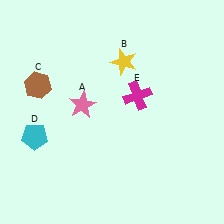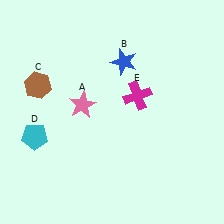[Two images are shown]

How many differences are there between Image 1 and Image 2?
There is 1 difference between the two images.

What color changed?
The star (B) changed from yellow in Image 1 to blue in Image 2.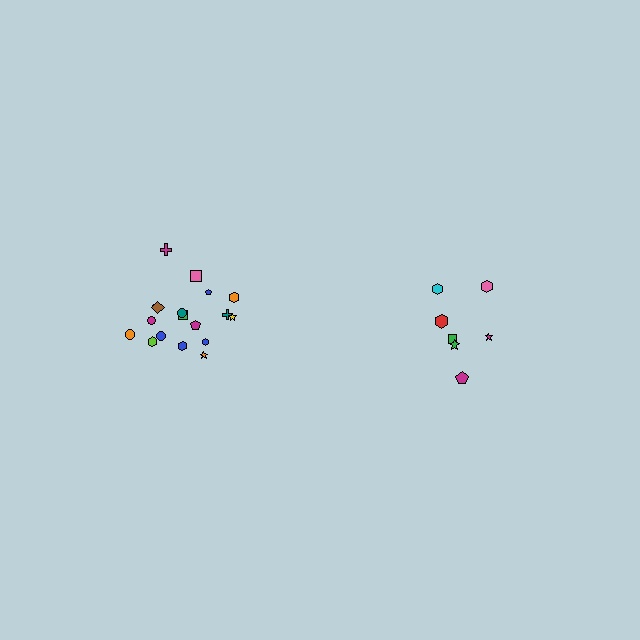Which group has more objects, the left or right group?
The left group.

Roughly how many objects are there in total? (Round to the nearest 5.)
Roughly 25 objects in total.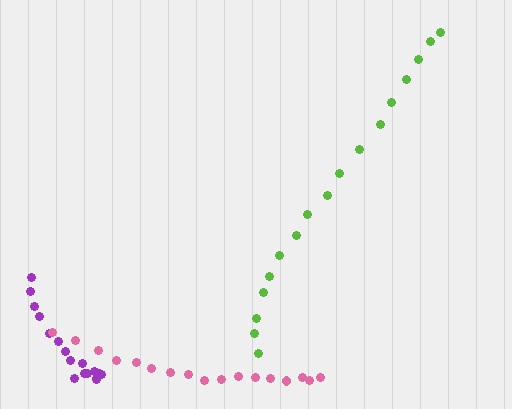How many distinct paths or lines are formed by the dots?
There are 3 distinct paths.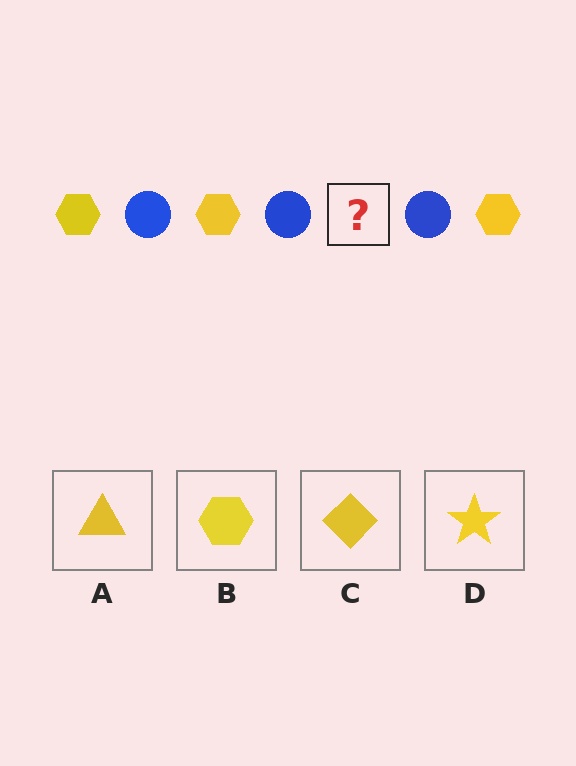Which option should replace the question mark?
Option B.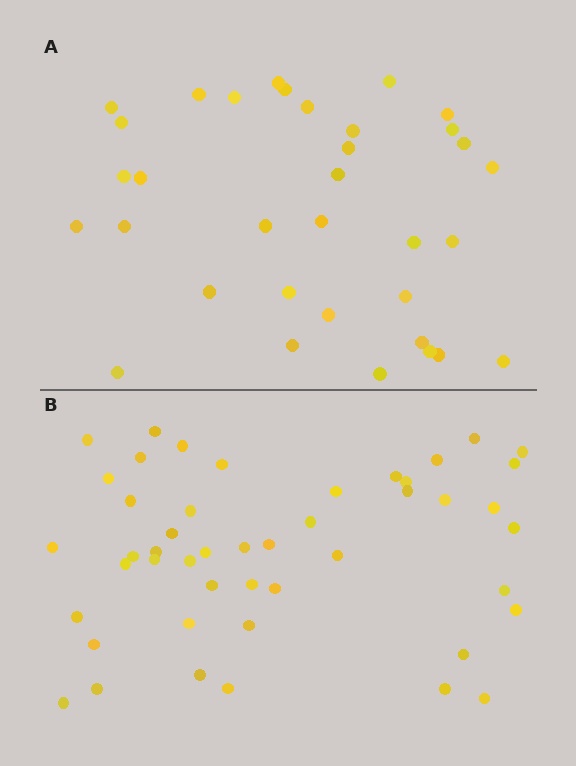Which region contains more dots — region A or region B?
Region B (the bottom region) has more dots.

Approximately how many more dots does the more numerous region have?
Region B has approximately 15 more dots than region A.